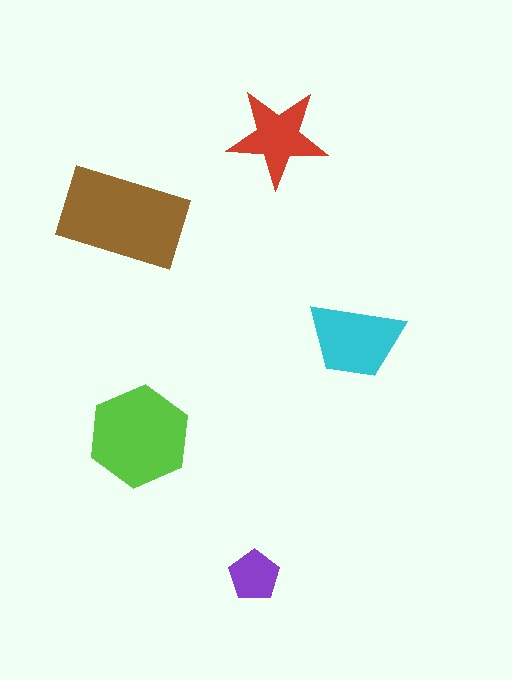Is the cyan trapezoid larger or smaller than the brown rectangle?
Smaller.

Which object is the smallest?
The purple pentagon.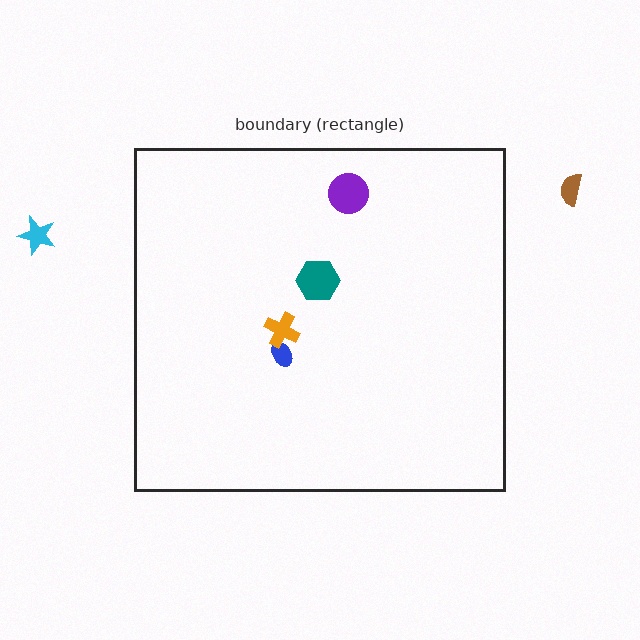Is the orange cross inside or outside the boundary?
Inside.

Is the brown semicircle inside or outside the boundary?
Outside.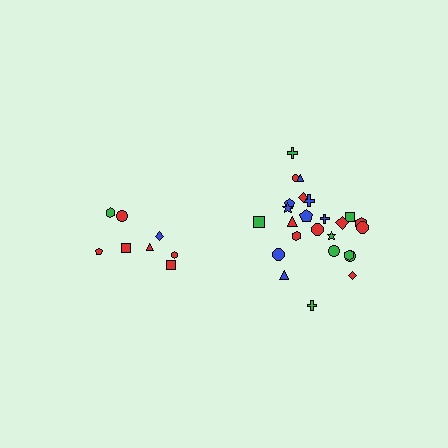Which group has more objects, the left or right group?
The right group.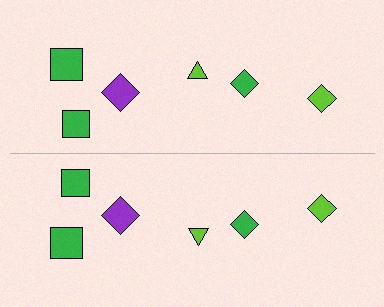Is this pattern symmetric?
Yes, this pattern has bilateral (reflection) symmetry.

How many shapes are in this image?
There are 12 shapes in this image.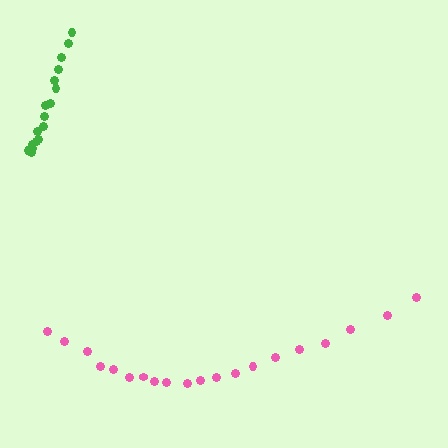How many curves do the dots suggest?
There are 2 distinct paths.